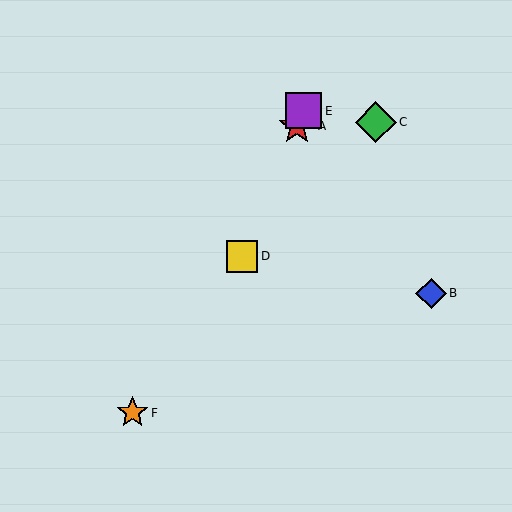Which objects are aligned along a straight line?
Objects A, D, E are aligned along a straight line.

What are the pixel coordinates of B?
Object B is at (431, 293).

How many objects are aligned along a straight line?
3 objects (A, D, E) are aligned along a straight line.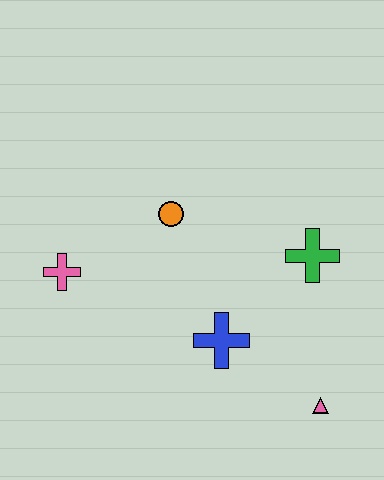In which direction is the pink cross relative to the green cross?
The pink cross is to the left of the green cross.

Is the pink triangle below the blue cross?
Yes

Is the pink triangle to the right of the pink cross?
Yes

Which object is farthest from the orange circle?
The pink triangle is farthest from the orange circle.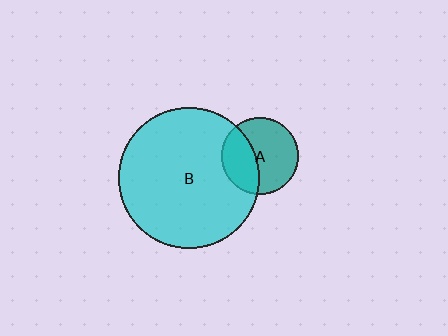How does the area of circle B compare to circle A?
Approximately 3.3 times.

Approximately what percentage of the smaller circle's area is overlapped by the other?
Approximately 40%.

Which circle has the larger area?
Circle B (cyan).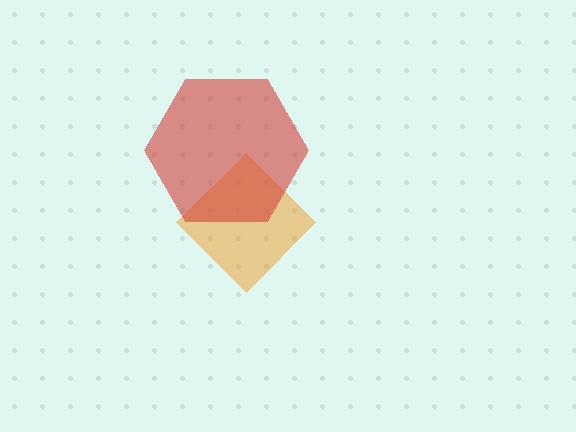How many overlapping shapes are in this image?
There are 2 overlapping shapes in the image.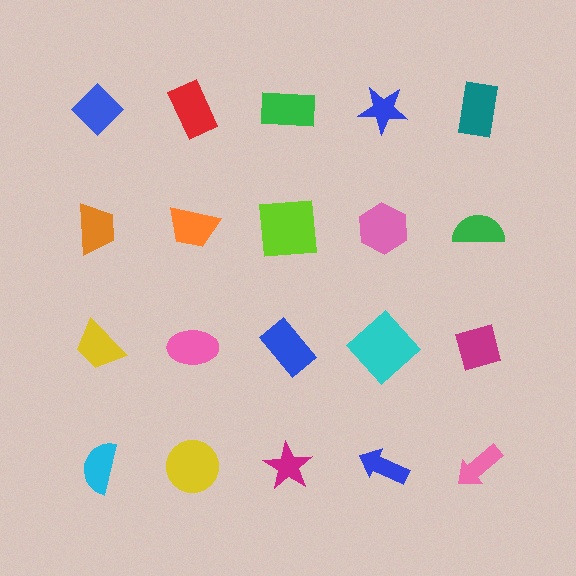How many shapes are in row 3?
5 shapes.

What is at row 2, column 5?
A green semicircle.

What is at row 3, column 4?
A cyan diamond.